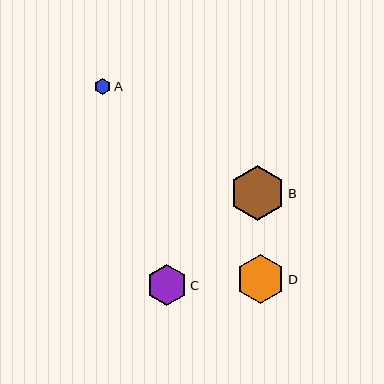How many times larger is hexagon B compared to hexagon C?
Hexagon B is approximately 1.4 times the size of hexagon C.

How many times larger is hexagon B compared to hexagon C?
Hexagon B is approximately 1.4 times the size of hexagon C.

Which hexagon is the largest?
Hexagon B is the largest with a size of approximately 55 pixels.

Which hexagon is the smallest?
Hexagon A is the smallest with a size of approximately 16 pixels.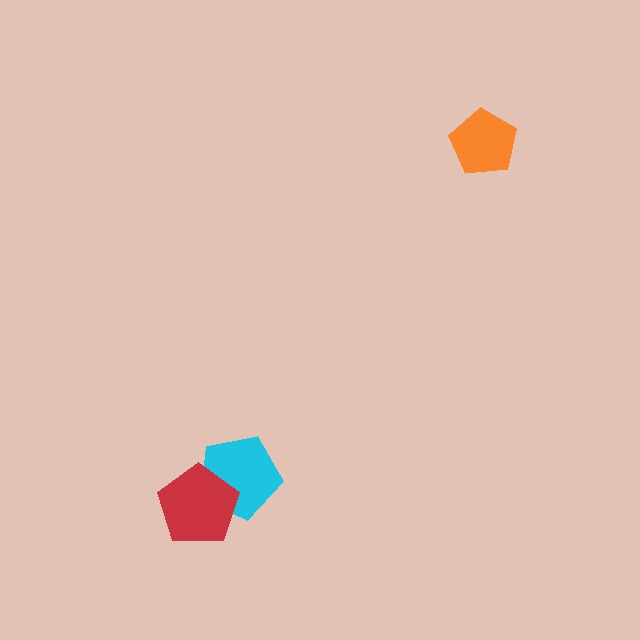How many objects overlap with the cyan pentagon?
1 object overlaps with the cyan pentagon.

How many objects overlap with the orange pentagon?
0 objects overlap with the orange pentagon.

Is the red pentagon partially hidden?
No, no other shape covers it.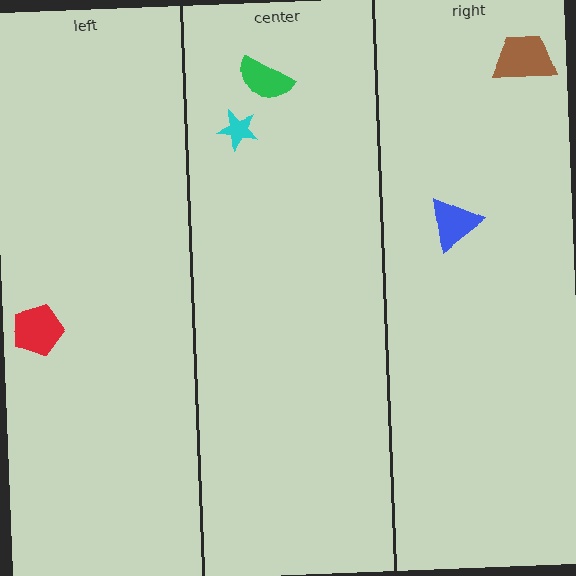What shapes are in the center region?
The cyan star, the green semicircle.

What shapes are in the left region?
The red pentagon.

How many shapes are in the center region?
2.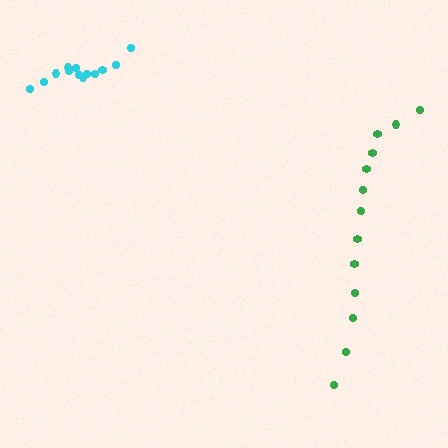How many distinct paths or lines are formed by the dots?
There are 2 distinct paths.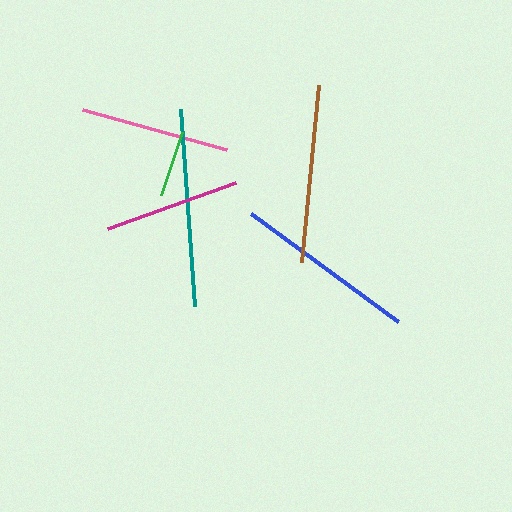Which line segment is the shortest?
The green line is the shortest at approximately 67 pixels.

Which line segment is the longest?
The teal line is the longest at approximately 198 pixels.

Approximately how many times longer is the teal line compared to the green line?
The teal line is approximately 3.0 times the length of the green line.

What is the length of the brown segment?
The brown segment is approximately 177 pixels long.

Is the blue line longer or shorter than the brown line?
The blue line is longer than the brown line.